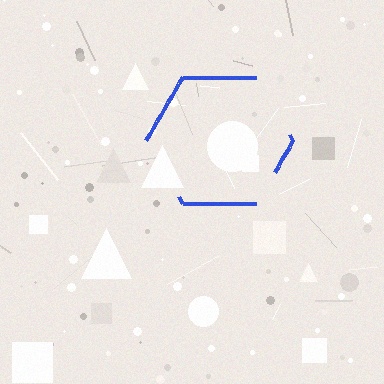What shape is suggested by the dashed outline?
The dashed outline suggests a hexagon.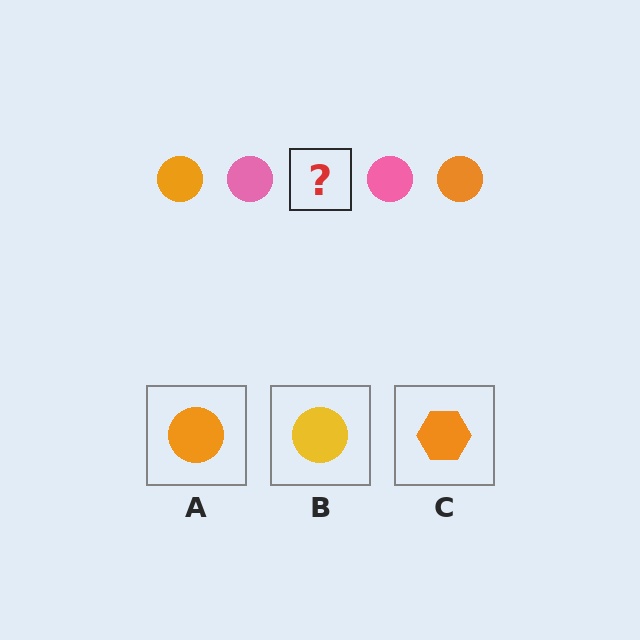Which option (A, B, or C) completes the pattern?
A.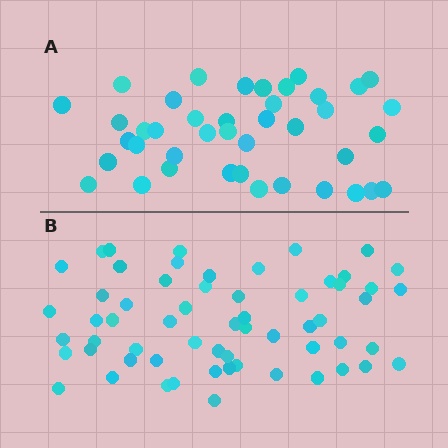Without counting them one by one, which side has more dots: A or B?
Region B (the bottom region) has more dots.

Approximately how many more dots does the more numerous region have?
Region B has approximately 20 more dots than region A.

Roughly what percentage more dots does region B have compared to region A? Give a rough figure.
About 45% more.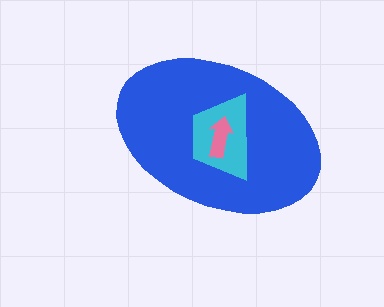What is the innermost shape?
The pink arrow.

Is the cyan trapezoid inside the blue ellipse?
Yes.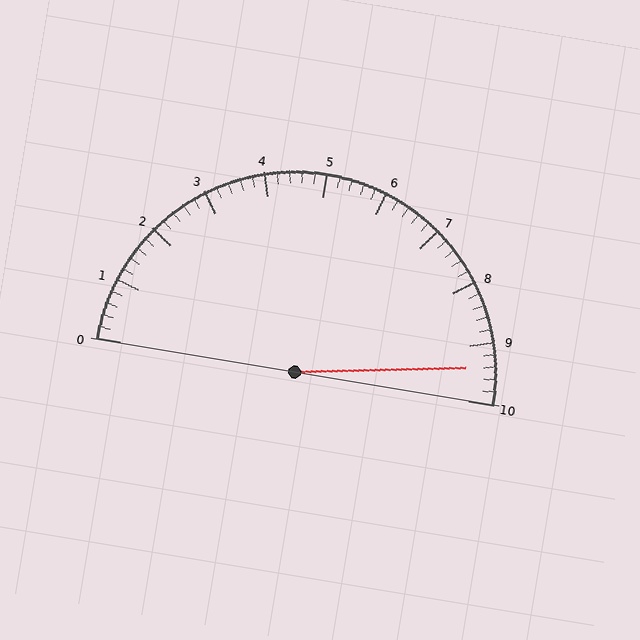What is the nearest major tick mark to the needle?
The nearest major tick mark is 9.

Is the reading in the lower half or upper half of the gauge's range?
The reading is in the upper half of the range (0 to 10).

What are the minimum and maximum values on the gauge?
The gauge ranges from 0 to 10.